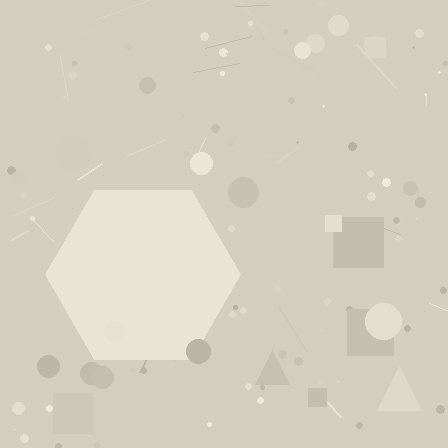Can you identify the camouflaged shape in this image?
The camouflaged shape is a hexagon.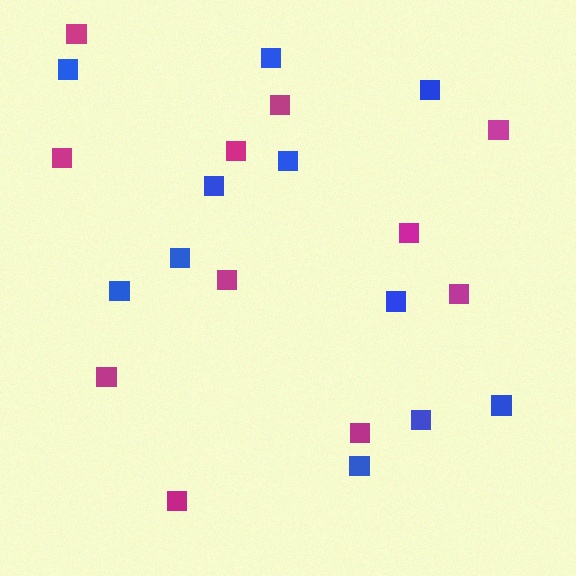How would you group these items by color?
There are 2 groups: one group of blue squares (11) and one group of magenta squares (11).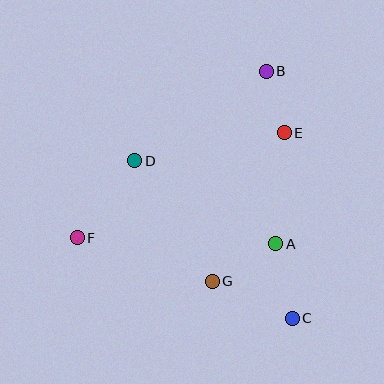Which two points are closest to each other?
Points B and E are closest to each other.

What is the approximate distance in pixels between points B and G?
The distance between B and G is approximately 217 pixels.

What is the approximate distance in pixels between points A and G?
The distance between A and G is approximately 74 pixels.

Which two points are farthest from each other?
Points B and F are farthest from each other.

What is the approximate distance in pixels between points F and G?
The distance between F and G is approximately 142 pixels.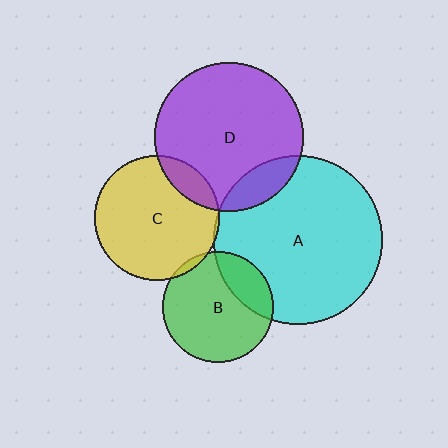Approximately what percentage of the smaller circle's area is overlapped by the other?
Approximately 15%.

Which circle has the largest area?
Circle A (cyan).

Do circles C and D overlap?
Yes.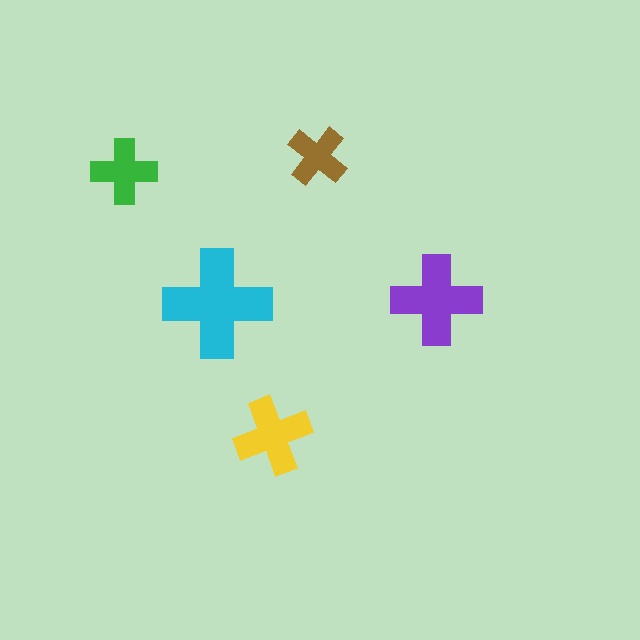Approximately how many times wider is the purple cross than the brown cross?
About 1.5 times wider.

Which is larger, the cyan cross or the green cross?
The cyan one.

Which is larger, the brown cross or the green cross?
The green one.